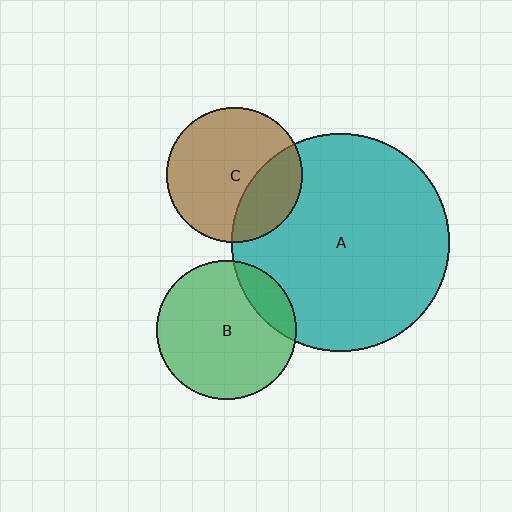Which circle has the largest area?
Circle A (teal).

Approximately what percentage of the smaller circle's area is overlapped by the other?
Approximately 30%.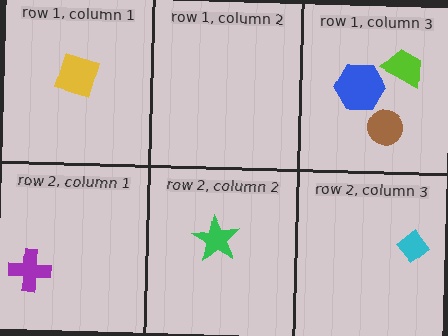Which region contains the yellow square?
The row 1, column 1 region.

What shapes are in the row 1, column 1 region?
The yellow square.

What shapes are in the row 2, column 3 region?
The cyan diamond.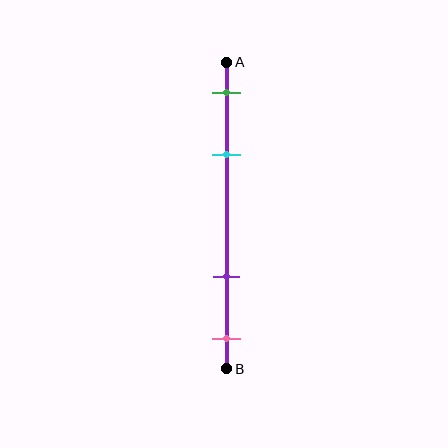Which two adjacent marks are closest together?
The green and cyan marks are the closest adjacent pair.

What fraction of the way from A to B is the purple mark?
The purple mark is approximately 70% (0.7) of the way from A to B.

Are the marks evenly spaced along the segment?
No, the marks are not evenly spaced.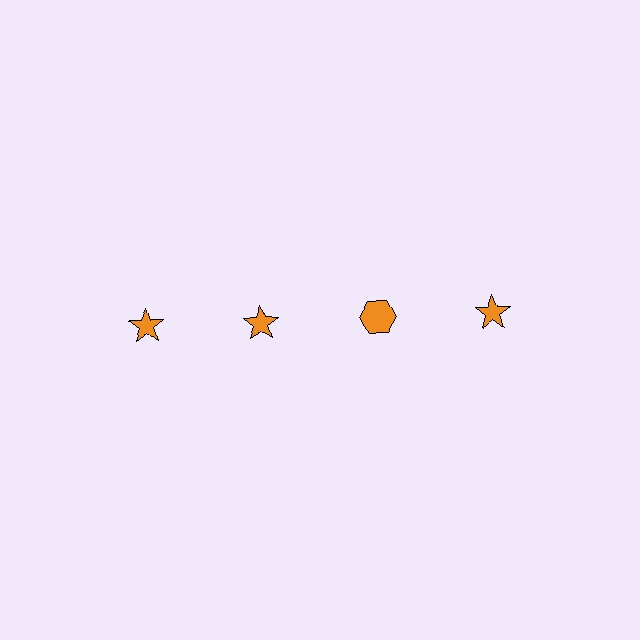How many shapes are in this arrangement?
There are 4 shapes arranged in a grid pattern.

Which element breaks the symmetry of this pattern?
The orange hexagon in the top row, center column breaks the symmetry. All other shapes are orange stars.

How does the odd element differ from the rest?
It has a different shape: hexagon instead of star.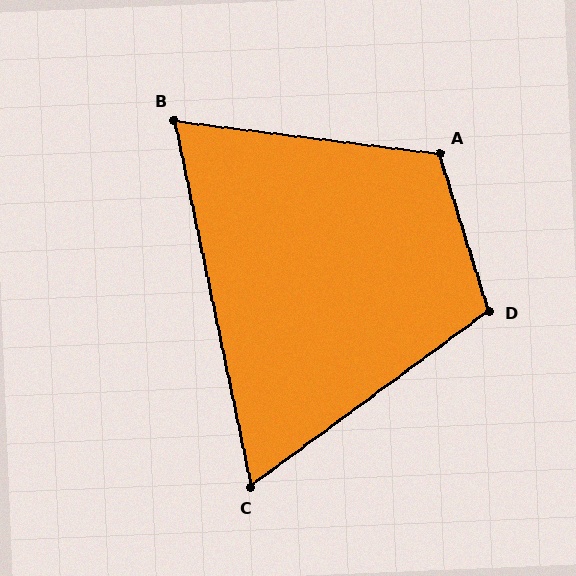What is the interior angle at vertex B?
Approximately 71 degrees (acute).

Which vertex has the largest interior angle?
A, at approximately 115 degrees.